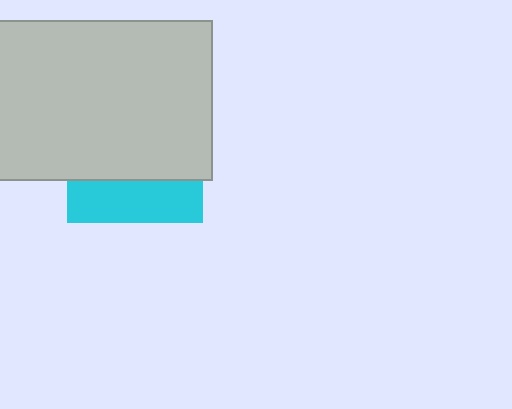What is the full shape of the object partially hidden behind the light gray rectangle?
The partially hidden object is a cyan square.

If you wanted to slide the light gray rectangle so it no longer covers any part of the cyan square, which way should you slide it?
Slide it up — that is the most direct way to separate the two shapes.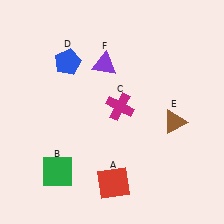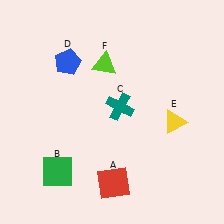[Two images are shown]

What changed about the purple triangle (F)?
In Image 1, F is purple. In Image 2, it changed to lime.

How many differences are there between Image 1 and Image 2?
There are 3 differences between the two images.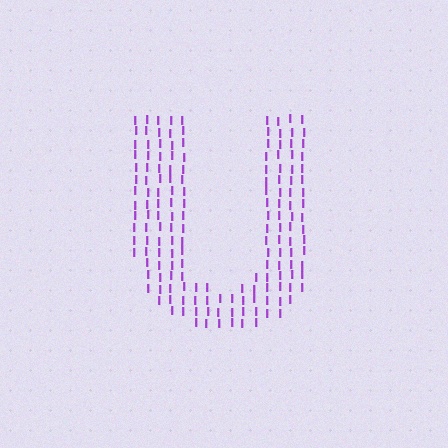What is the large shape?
The large shape is the letter U.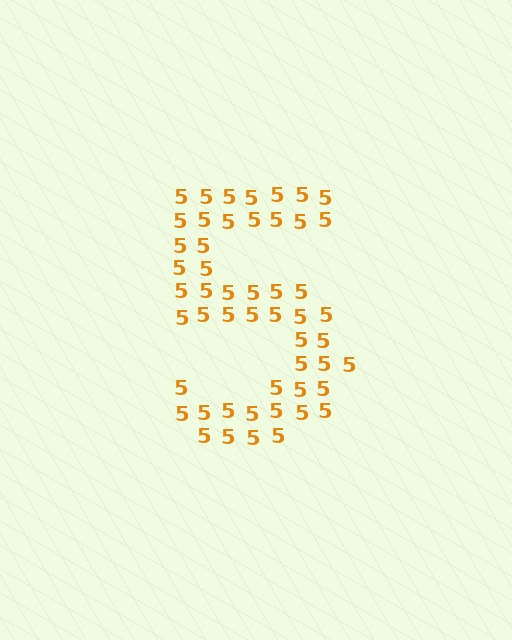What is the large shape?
The large shape is the digit 5.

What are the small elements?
The small elements are digit 5's.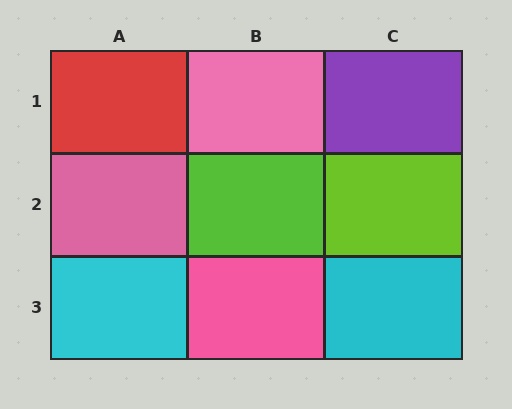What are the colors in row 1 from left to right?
Red, pink, purple.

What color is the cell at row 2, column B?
Lime.